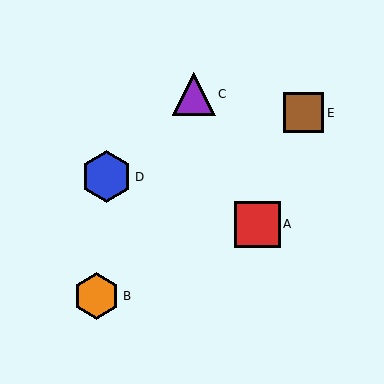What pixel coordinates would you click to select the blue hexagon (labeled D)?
Click at (106, 177) to select the blue hexagon D.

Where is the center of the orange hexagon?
The center of the orange hexagon is at (96, 296).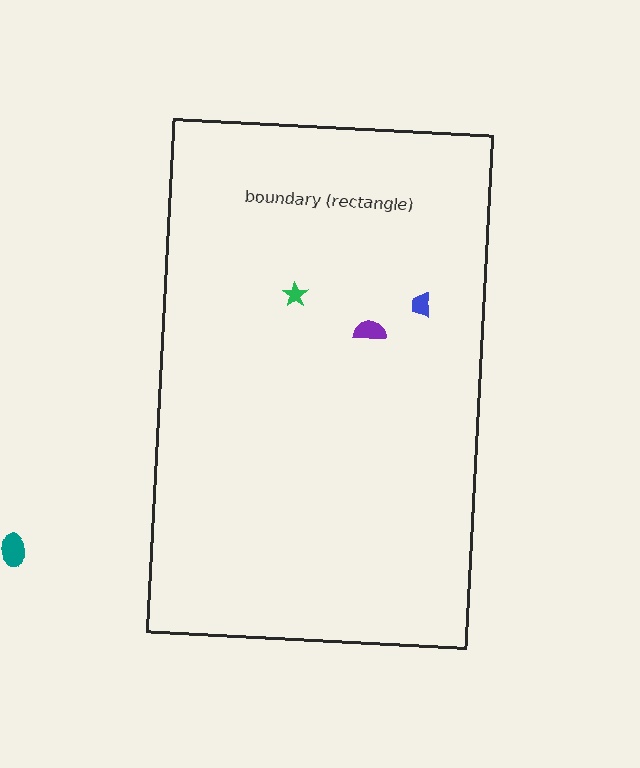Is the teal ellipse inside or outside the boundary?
Outside.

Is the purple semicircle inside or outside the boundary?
Inside.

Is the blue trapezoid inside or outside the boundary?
Inside.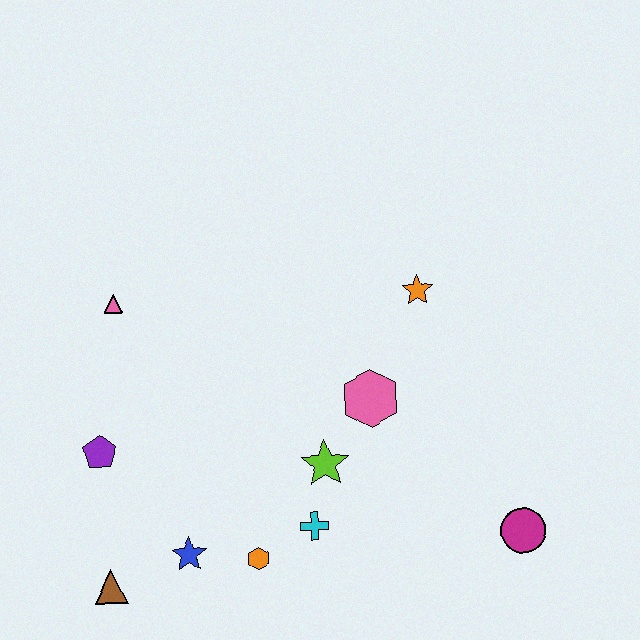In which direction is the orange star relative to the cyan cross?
The orange star is above the cyan cross.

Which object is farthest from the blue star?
The orange star is farthest from the blue star.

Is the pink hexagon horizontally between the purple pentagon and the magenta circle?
Yes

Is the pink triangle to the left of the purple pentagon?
No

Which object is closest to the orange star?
The pink hexagon is closest to the orange star.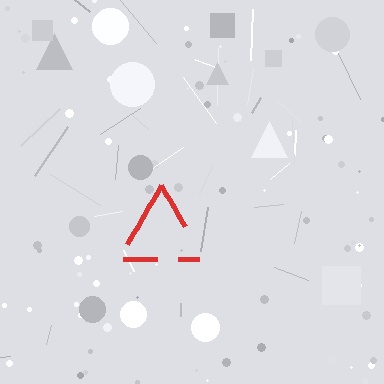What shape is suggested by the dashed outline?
The dashed outline suggests a triangle.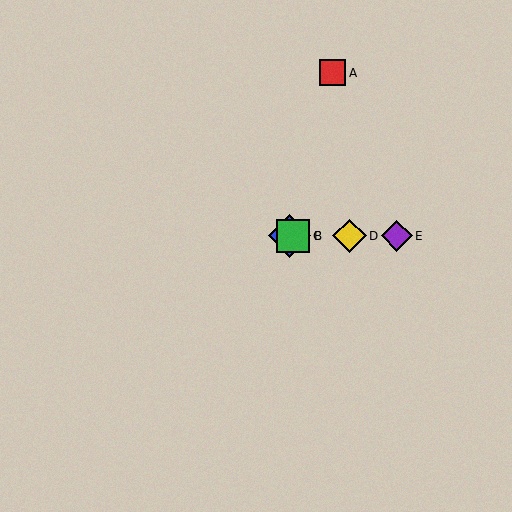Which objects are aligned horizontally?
Objects B, C, D, E are aligned horizontally.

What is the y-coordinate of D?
Object D is at y≈236.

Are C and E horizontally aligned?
Yes, both are at y≈236.